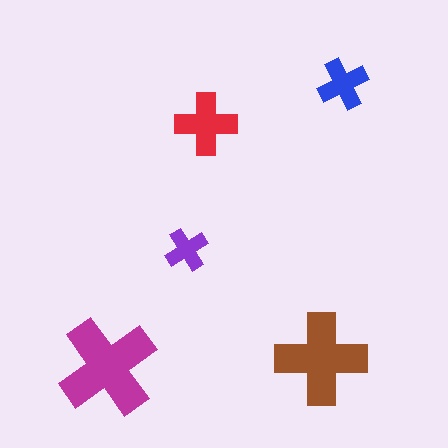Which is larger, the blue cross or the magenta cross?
The magenta one.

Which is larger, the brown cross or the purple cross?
The brown one.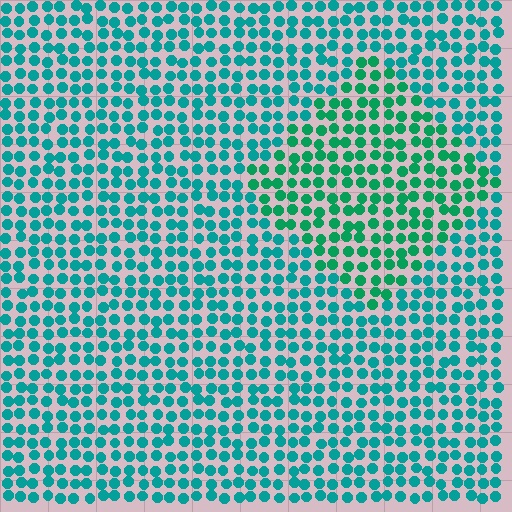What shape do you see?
I see a diamond.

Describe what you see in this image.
The image is filled with small teal elements in a uniform arrangement. A diamond-shaped region is visible where the elements are tinted to a slightly different hue, forming a subtle color boundary.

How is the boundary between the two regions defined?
The boundary is defined purely by a slight shift in hue (about 26 degrees). Spacing, size, and orientation are identical on both sides.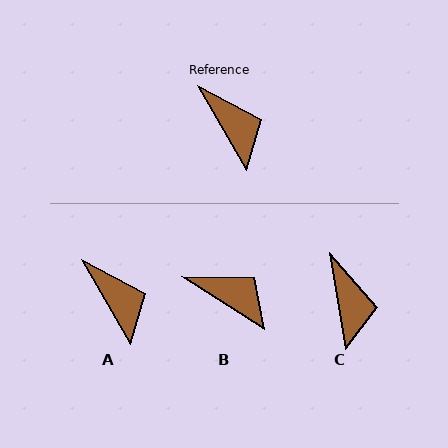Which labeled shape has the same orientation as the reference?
A.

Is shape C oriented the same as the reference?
No, it is off by about 20 degrees.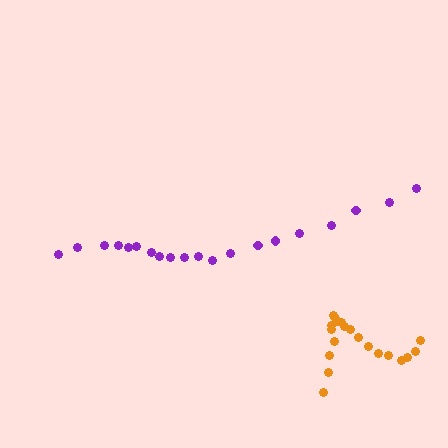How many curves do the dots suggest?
There are 2 distinct paths.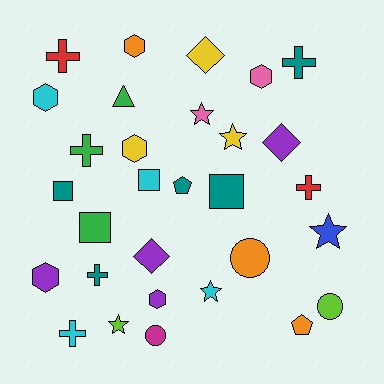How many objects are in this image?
There are 30 objects.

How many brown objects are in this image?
There are no brown objects.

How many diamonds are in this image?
There are 3 diamonds.